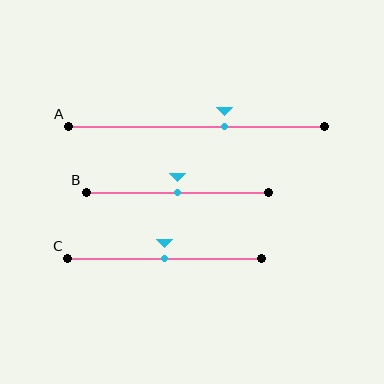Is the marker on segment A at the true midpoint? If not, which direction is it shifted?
No, the marker on segment A is shifted to the right by about 11% of the segment length.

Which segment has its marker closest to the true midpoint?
Segment B has its marker closest to the true midpoint.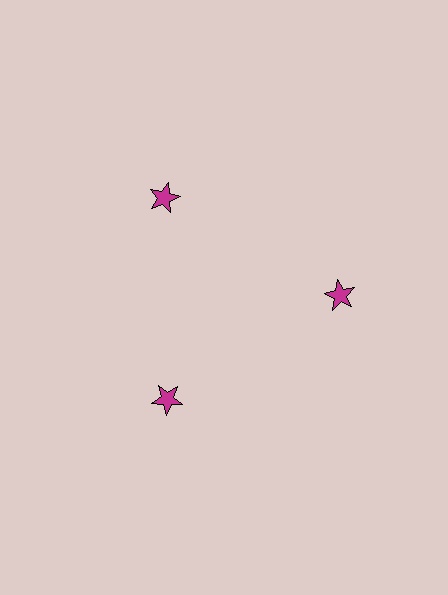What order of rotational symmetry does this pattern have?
This pattern has 3-fold rotational symmetry.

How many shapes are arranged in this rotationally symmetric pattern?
There are 3 shapes, arranged in 3 groups of 1.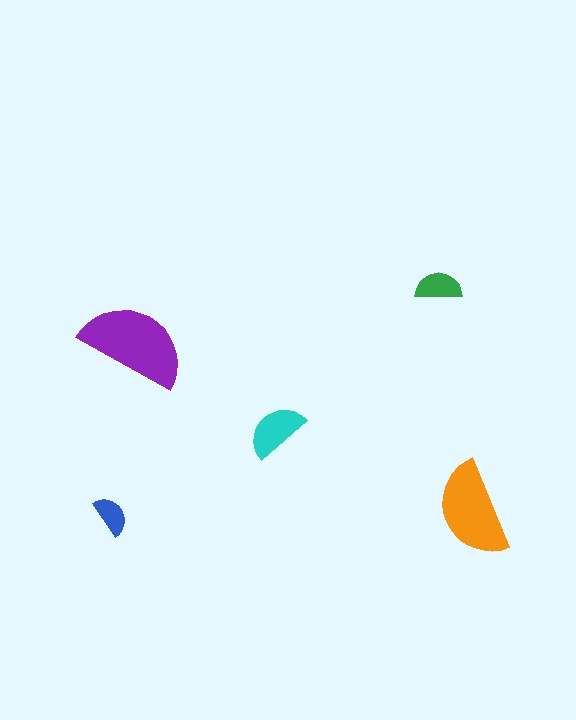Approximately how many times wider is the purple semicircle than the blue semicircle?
About 2.5 times wider.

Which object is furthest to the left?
The blue semicircle is leftmost.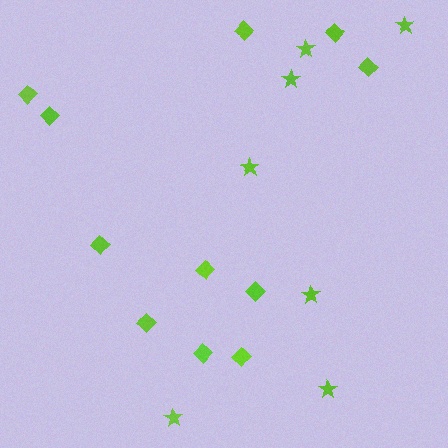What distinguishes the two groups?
There are 2 groups: one group of diamonds (11) and one group of stars (7).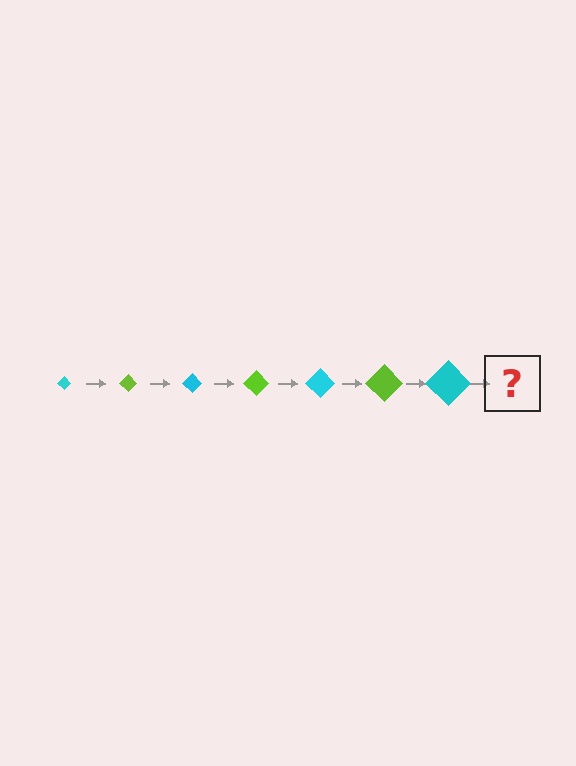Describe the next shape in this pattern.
It should be a lime diamond, larger than the previous one.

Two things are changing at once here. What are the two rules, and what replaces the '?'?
The two rules are that the diamond grows larger each step and the color cycles through cyan and lime. The '?' should be a lime diamond, larger than the previous one.